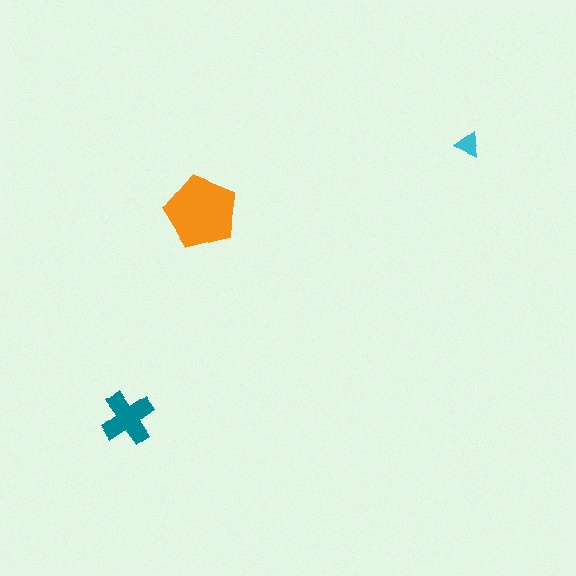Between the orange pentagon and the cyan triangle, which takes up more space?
The orange pentagon.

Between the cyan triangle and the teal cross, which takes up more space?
The teal cross.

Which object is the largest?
The orange pentagon.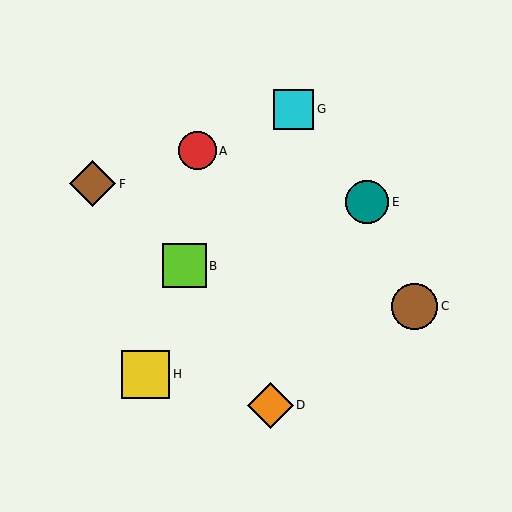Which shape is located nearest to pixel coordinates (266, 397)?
The orange diamond (labeled D) at (270, 405) is nearest to that location.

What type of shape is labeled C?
Shape C is a brown circle.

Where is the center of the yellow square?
The center of the yellow square is at (146, 374).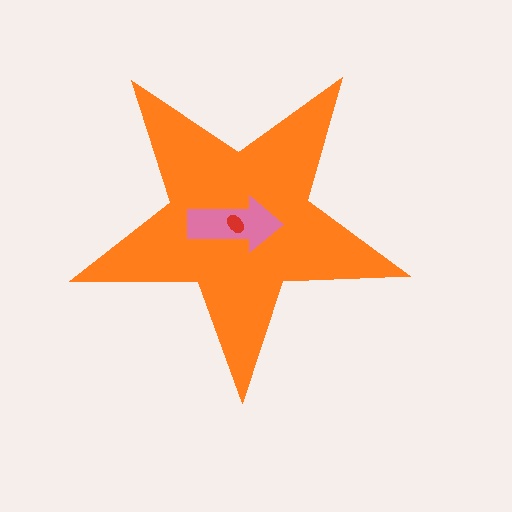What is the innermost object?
The red ellipse.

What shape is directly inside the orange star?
The pink arrow.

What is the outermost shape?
The orange star.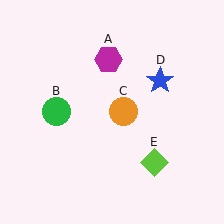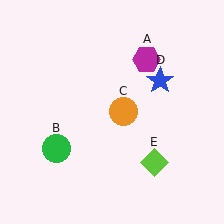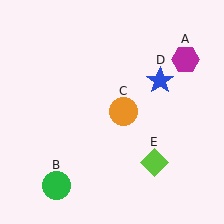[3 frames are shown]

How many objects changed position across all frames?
2 objects changed position: magenta hexagon (object A), green circle (object B).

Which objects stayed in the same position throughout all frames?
Orange circle (object C) and blue star (object D) and lime diamond (object E) remained stationary.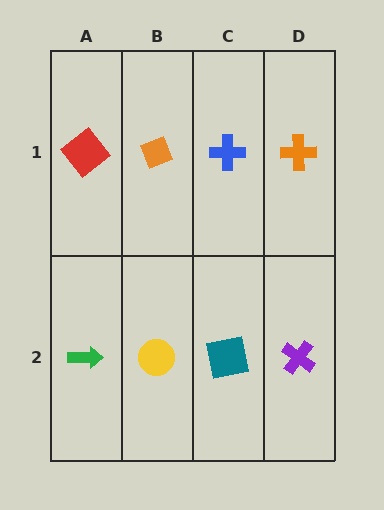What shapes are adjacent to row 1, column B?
A yellow circle (row 2, column B), a red diamond (row 1, column A), a blue cross (row 1, column C).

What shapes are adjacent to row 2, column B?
An orange diamond (row 1, column B), a green arrow (row 2, column A), a teal square (row 2, column C).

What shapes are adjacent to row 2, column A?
A red diamond (row 1, column A), a yellow circle (row 2, column B).